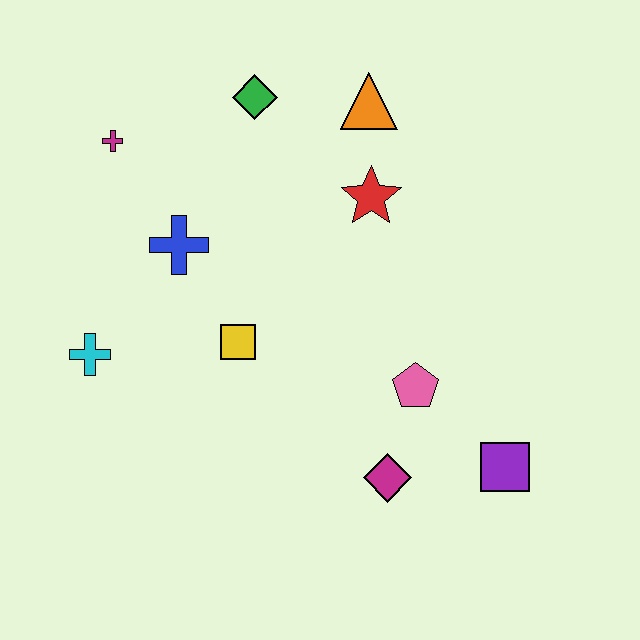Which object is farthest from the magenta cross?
The purple square is farthest from the magenta cross.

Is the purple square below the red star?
Yes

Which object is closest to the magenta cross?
The blue cross is closest to the magenta cross.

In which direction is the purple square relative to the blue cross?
The purple square is to the right of the blue cross.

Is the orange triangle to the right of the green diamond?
Yes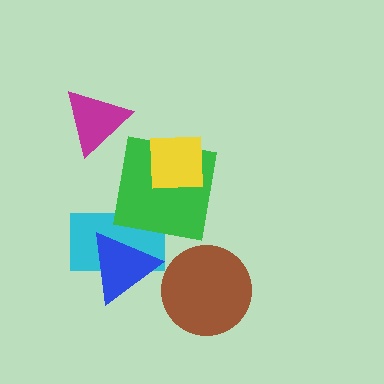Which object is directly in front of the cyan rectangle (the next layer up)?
The green square is directly in front of the cyan rectangle.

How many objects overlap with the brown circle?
0 objects overlap with the brown circle.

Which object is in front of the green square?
The yellow square is in front of the green square.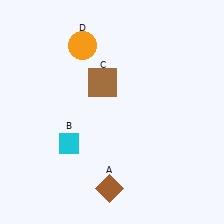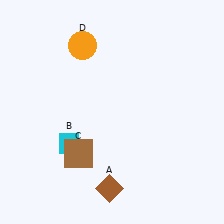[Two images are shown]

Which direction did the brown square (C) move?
The brown square (C) moved down.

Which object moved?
The brown square (C) moved down.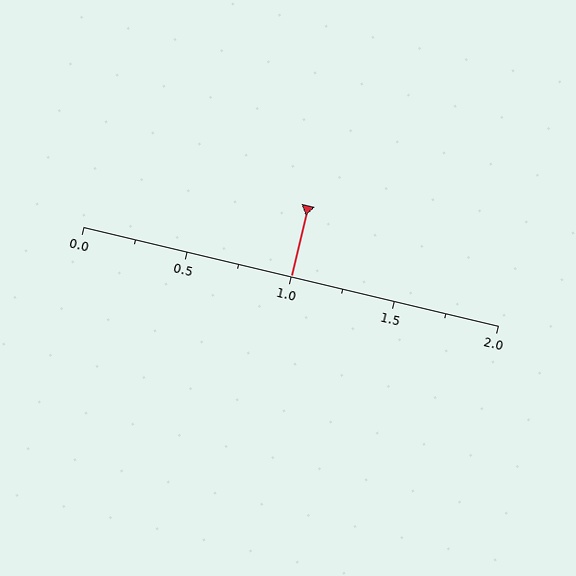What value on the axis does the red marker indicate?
The marker indicates approximately 1.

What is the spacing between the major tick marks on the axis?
The major ticks are spaced 0.5 apart.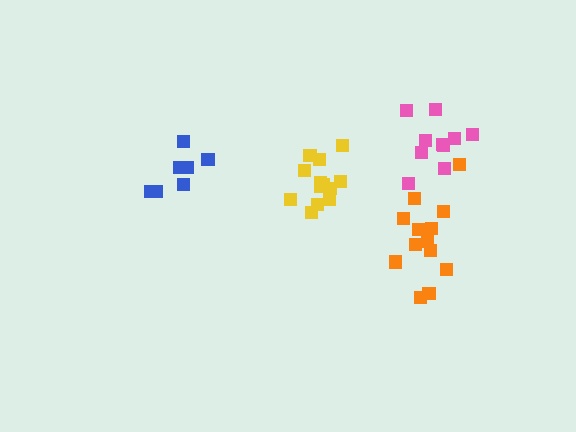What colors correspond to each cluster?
The clusters are colored: blue, yellow, orange, pink.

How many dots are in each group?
Group 1: 7 dots, Group 2: 13 dots, Group 3: 13 dots, Group 4: 10 dots (43 total).